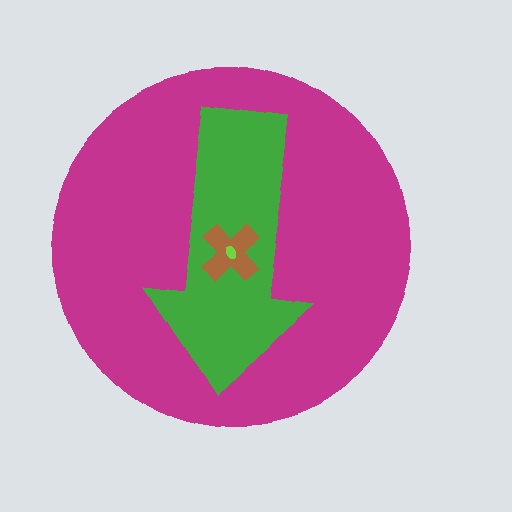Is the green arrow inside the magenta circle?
Yes.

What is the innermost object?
The lime ellipse.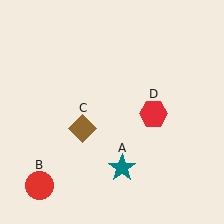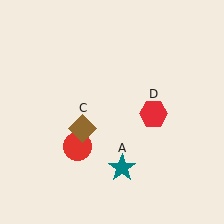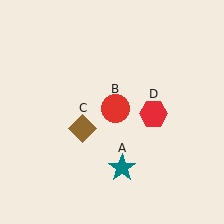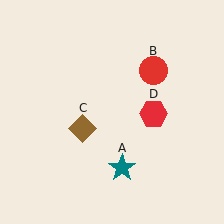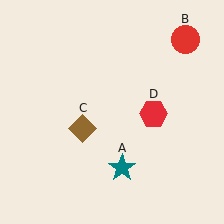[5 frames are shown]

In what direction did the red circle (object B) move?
The red circle (object B) moved up and to the right.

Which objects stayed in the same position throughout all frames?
Teal star (object A) and brown diamond (object C) and red hexagon (object D) remained stationary.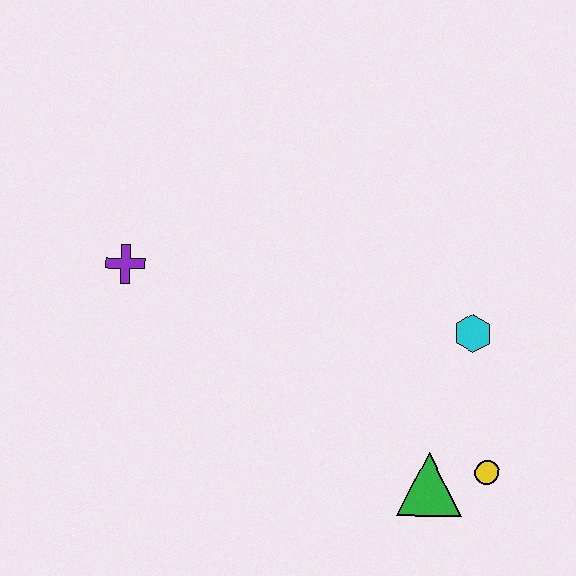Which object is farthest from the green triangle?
The purple cross is farthest from the green triangle.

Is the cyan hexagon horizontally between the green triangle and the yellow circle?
Yes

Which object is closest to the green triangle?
The yellow circle is closest to the green triangle.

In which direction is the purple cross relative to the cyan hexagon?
The purple cross is to the left of the cyan hexagon.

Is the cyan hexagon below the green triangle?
No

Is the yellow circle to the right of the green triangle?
Yes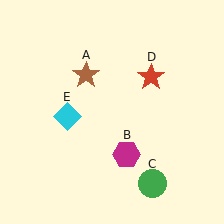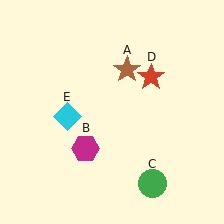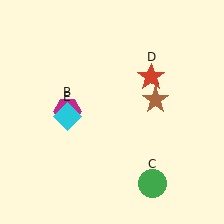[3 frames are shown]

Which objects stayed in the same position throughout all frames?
Green circle (object C) and red star (object D) and cyan diamond (object E) remained stationary.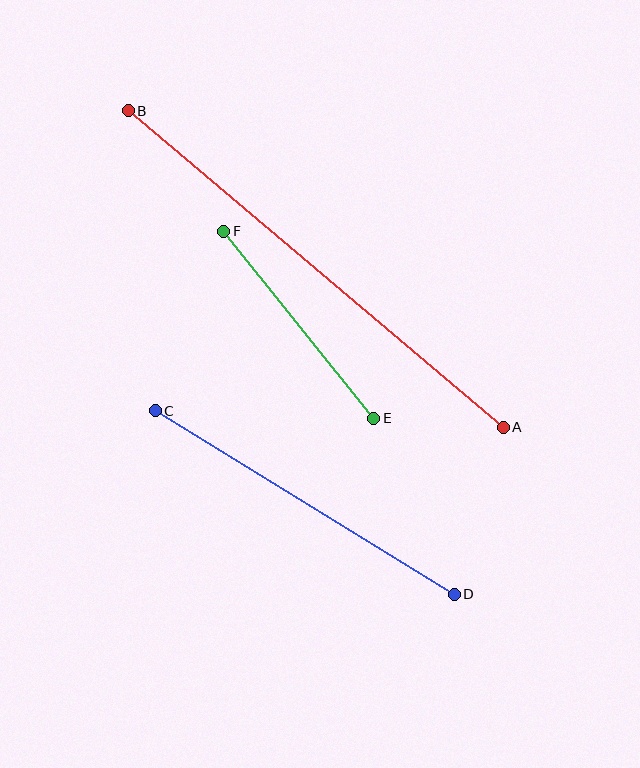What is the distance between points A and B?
The distance is approximately 491 pixels.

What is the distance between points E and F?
The distance is approximately 240 pixels.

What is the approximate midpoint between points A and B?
The midpoint is at approximately (316, 269) pixels.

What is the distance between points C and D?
The distance is approximately 351 pixels.